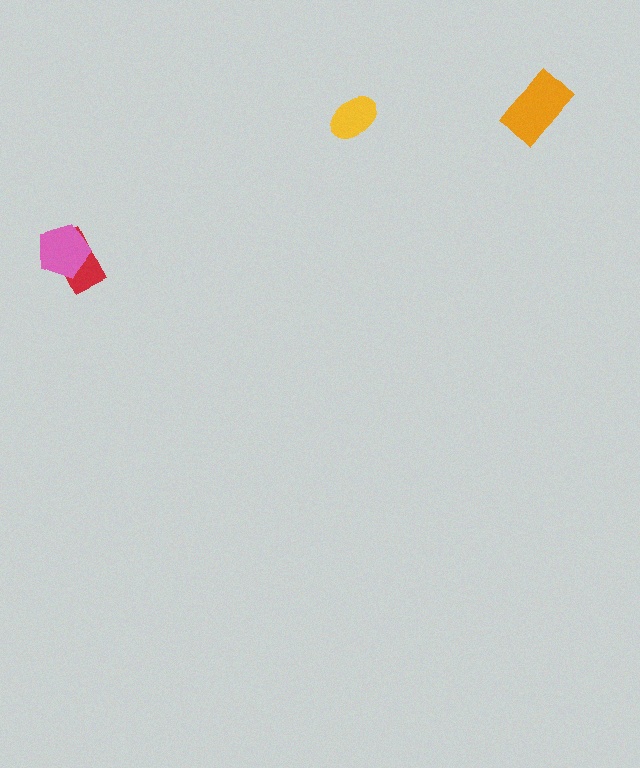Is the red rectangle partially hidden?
Yes, it is partially covered by another shape.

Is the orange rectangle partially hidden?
No, no other shape covers it.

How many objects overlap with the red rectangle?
1 object overlaps with the red rectangle.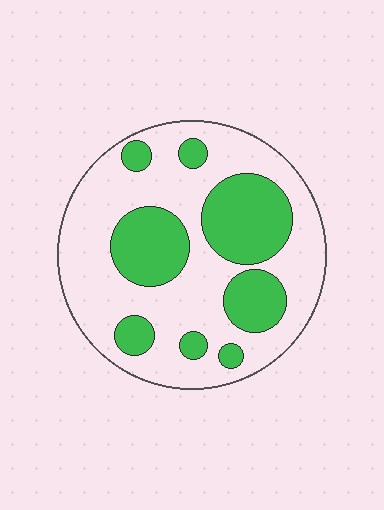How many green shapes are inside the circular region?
8.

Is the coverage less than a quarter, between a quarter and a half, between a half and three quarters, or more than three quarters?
Between a quarter and a half.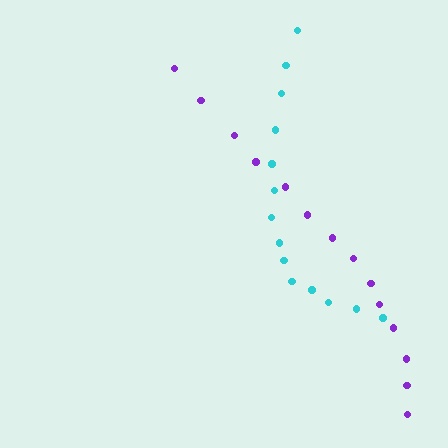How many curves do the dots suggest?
There are 2 distinct paths.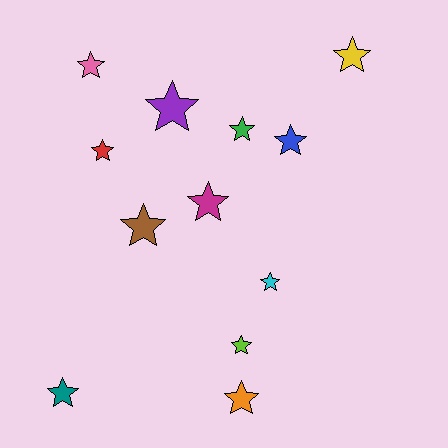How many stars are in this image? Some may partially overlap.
There are 12 stars.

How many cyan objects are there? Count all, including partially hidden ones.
There is 1 cyan object.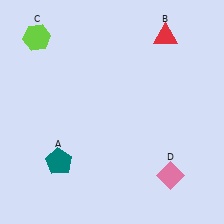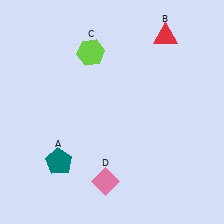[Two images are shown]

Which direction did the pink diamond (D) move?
The pink diamond (D) moved left.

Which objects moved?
The objects that moved are: the lime hexagon (C), the pink diamond (D).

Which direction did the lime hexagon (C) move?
The lime hexagon (C) moved right.